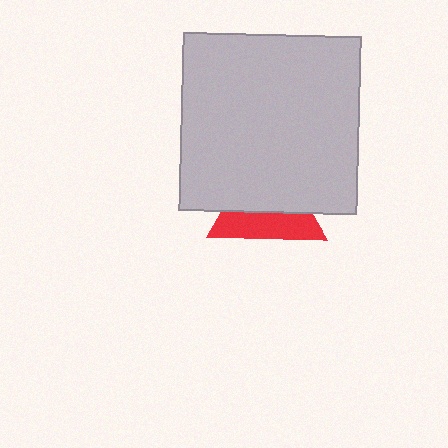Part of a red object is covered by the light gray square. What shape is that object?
It is a triangle.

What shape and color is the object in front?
The object in front is a light gray square.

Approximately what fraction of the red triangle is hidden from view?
Roughly 57% of the red triangle is hidden behind the light gray square.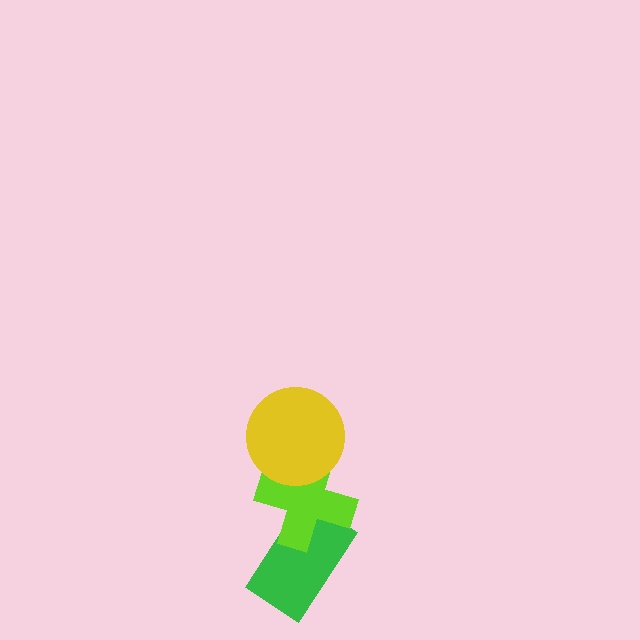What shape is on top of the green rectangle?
The lime cross is on top of the green rectangle.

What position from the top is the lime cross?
The lime cross is 2nd from the top.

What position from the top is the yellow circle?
The yellow circle is 1st from the top.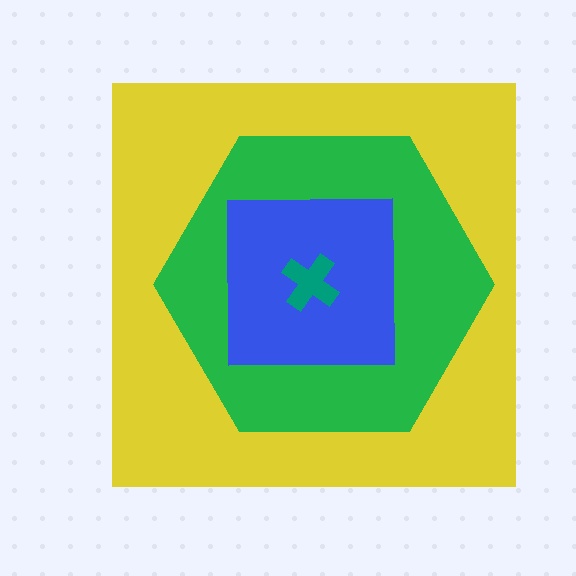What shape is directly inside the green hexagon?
The blue square.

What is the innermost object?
The teal cross.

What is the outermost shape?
The yellow square.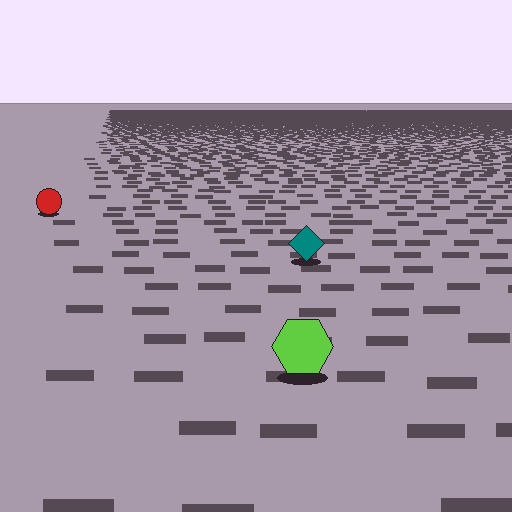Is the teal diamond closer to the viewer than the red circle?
Yes. The teal diamond is closer — you can tell from the texture gradient: the ground texture is coarser near it.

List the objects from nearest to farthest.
From nearest to farthest: the lime hexagon, the teal diamond, the red circle.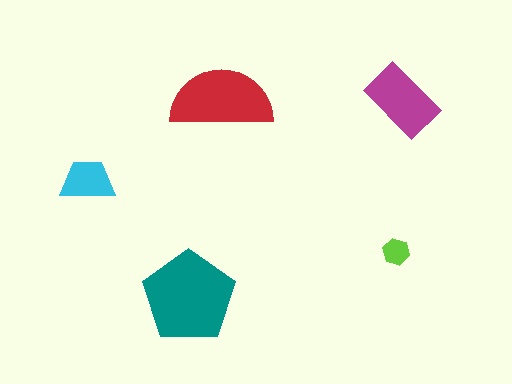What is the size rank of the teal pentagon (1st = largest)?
1st.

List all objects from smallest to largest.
The lime hexagon, the cyan trapezoid, the magenta rectangle, the red semicircle, the teal pentagon.